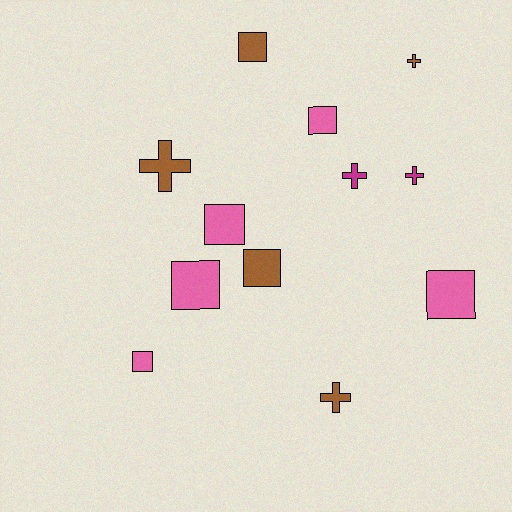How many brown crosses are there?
There are 3 brown crosses.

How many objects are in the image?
There are 12 objects.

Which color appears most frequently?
Pink, with 5 objects.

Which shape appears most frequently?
Square, with 7 objects.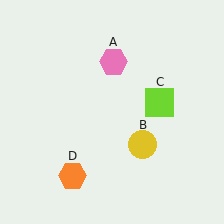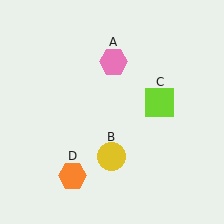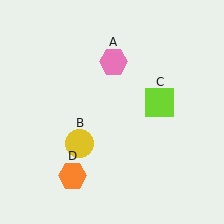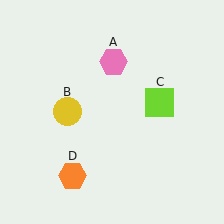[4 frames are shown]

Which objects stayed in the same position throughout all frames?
Pink hexagon (object A) and lime square (object C) and orange hexagon (object D) remained stationary.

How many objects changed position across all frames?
1 object changed position: yellow circle (object B).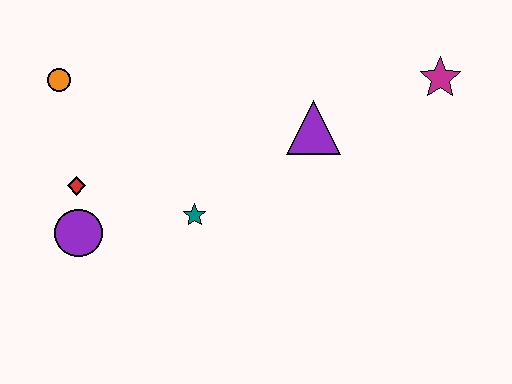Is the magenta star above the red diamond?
Yes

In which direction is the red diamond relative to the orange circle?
The red diamond is below the orange circle.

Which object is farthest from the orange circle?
The magenta star is farthest from the orange circle.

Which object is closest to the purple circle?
The red diamond is closest to the purple circle.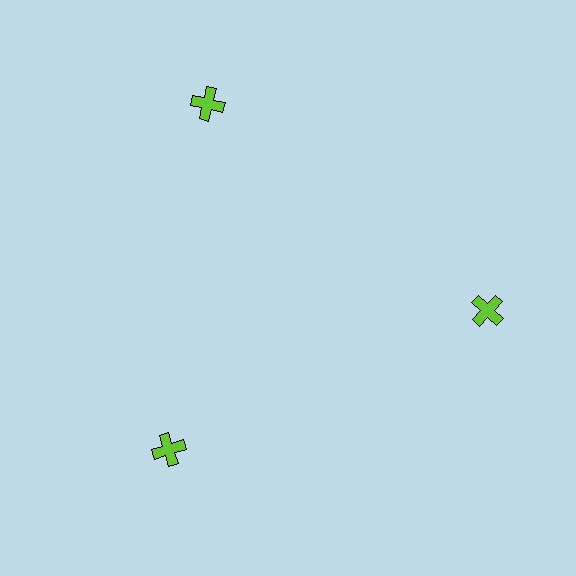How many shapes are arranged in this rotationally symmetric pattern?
There are 3 shapes, arranged in 3 groups of 1.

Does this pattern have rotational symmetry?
Yes, this pattern has 3-fold rotational symmetry. It looks the same after rotating 120 degrees around the center.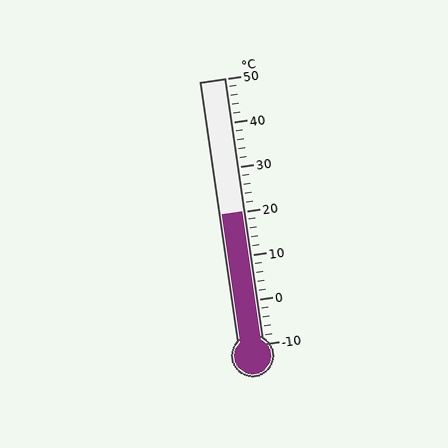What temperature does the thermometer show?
The thermometer shows approximately 20°C.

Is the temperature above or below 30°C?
The temperature is below 30°C.